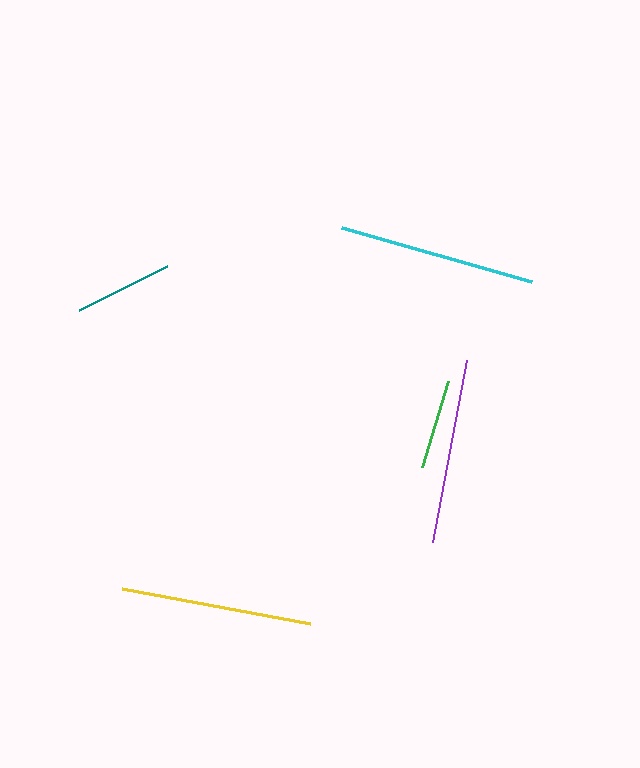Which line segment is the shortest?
The green line is the shortest at approximately 90 pixels.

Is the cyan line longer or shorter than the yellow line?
The cyan line is longer than the yellow line.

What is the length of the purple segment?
The purple segment is approximately 185 pixels long.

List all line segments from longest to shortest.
From longest to shortest: cyan, yellow, purple, teal, green.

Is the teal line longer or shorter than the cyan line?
The cyan line is longer than the teal line.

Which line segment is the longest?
The cyan line is the longest at approximately 198 pixels.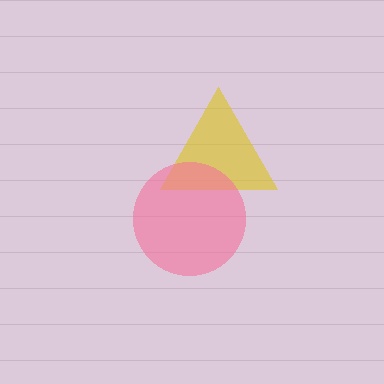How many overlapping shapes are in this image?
There are 2 overlapping shapes in the image.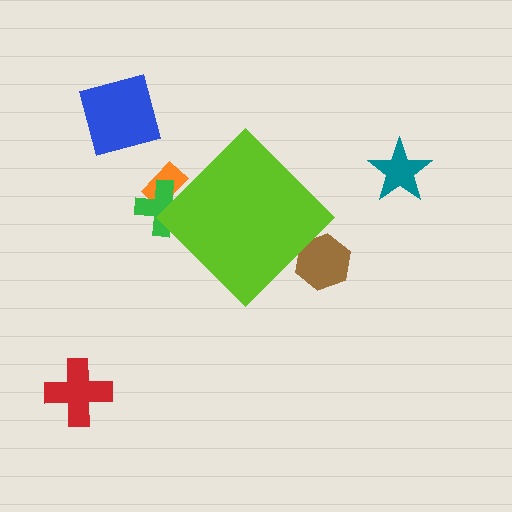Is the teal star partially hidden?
No, the teal star is fully visible.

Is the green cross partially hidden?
Yes, the green cross is partially hidden behind the lime diamond.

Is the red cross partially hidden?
No, the red cross is fully visible.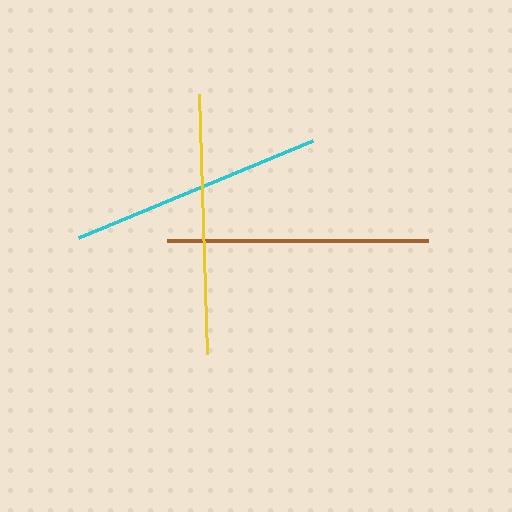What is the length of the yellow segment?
The yellow segment is approximately 260 pixels long.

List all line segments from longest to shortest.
From longest to shortest: brown, yellow, cyan.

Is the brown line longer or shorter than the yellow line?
The brown line is longer than the yellow line.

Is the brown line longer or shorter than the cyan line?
The brown line is longer than the cyan line.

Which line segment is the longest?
The brown line is the longest at approximately 262 pixels.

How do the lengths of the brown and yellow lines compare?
The brown and yellow lines are approximately the same length.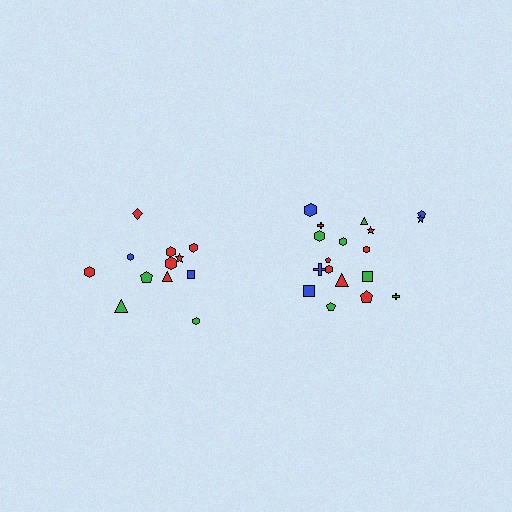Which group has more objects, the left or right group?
The right group.